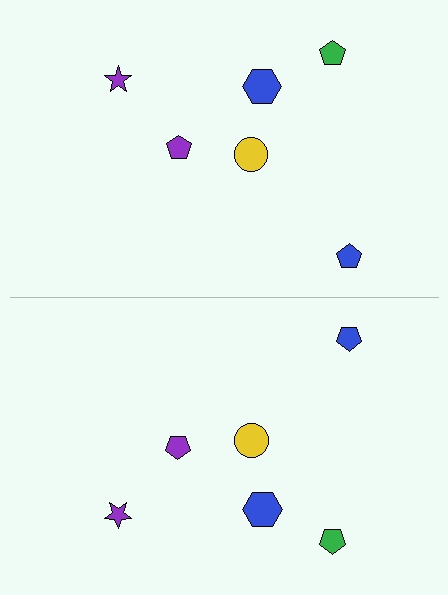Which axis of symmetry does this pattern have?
The pattern has a horizontal axis of symmetry running through the center of the image.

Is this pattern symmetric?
Yes, this pattern has bilateral (reflection) symmetry.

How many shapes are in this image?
There are 12 shapes in this image.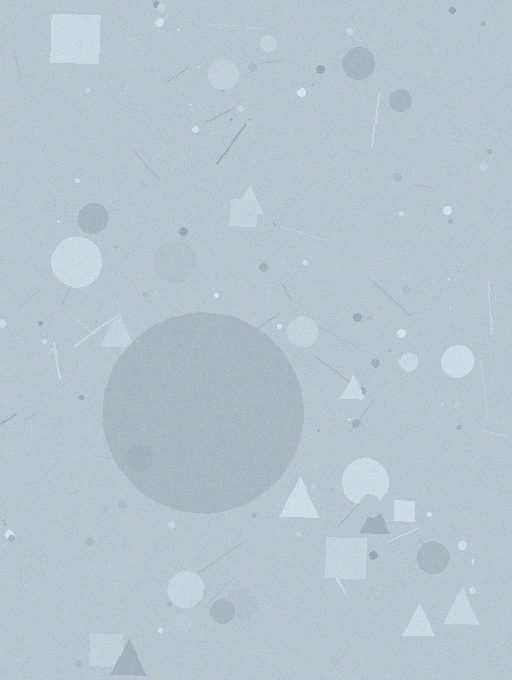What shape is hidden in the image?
A circle is hidden in the image.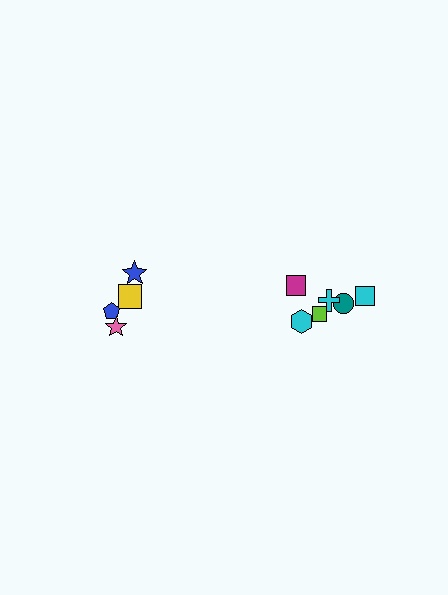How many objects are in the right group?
There are 6 objects.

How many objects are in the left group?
There are 4 objects.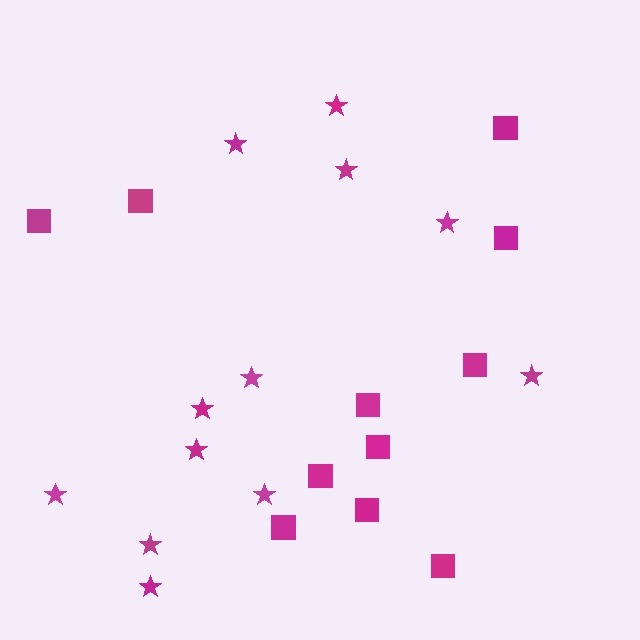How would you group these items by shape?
There are 2 groups: one group of stars (12) and one group of squares (11).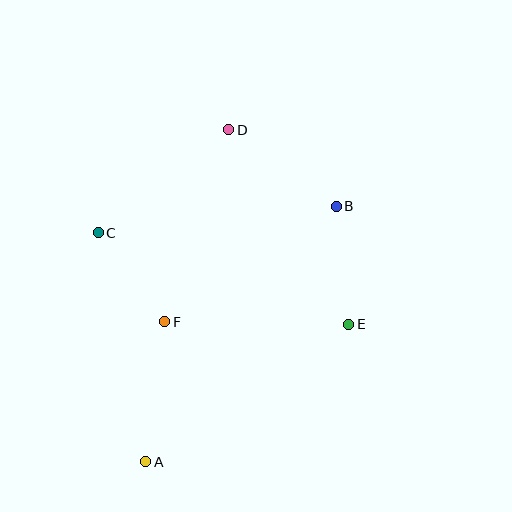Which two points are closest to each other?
Points C and F are closest to each other.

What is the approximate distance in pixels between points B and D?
The distance between B and D is approximately 132 pixels.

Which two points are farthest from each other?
Points A and D are farthest from each other.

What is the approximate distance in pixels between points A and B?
The distance between A and B is approximately 319 pixels.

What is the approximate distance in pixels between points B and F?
The distance between B and F is approximately 207 pixels.